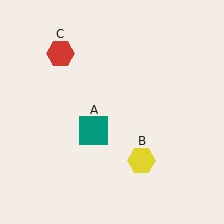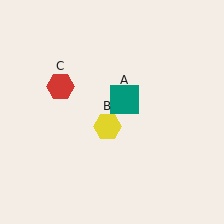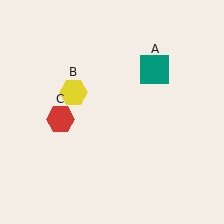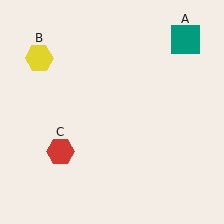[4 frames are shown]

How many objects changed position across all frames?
3 objects changed position: teal square (object A), yellow hexagon (object B), red hexagon (object C).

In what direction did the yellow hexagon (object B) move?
The yellow hexagon (object B) moved up and to the left.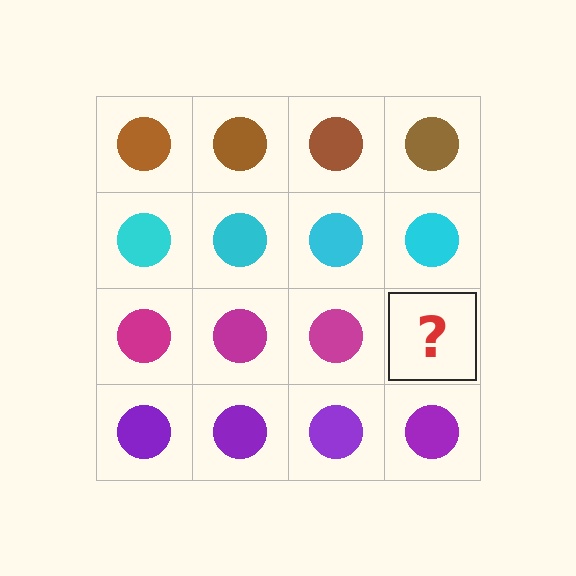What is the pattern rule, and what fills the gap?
The rule is that each row has a consistent color. The gap should be filled with a magenta circle.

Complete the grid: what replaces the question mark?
The question mark should be replaced with a magenta circle.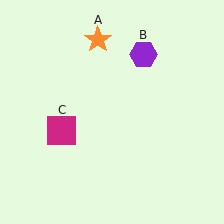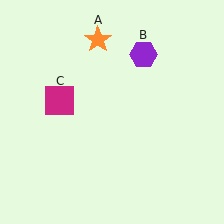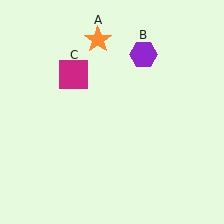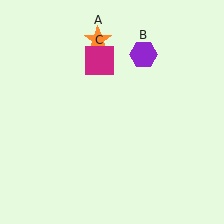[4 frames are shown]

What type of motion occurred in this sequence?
The magenta square (object C) rotated clockwise around the center of the scene.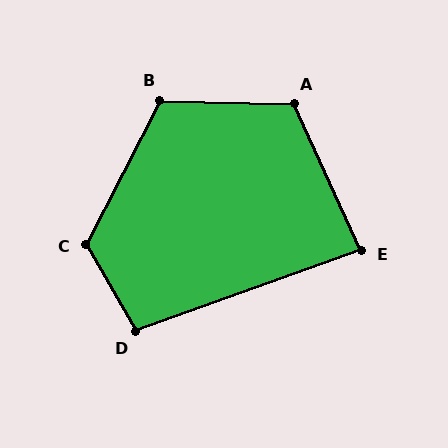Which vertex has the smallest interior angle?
E, at approximately 86 degrees.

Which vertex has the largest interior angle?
C, at approximately 123 degrees.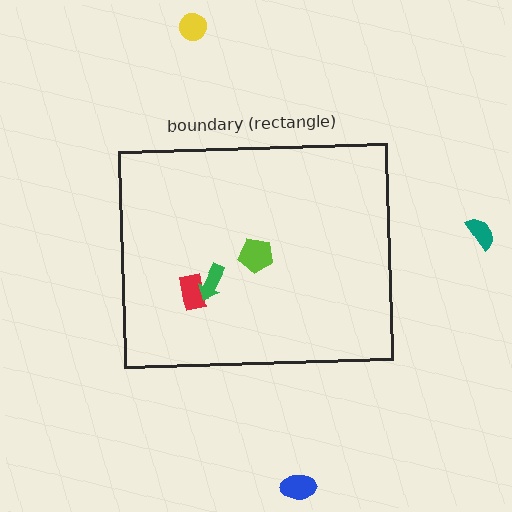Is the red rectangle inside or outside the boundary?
Inside.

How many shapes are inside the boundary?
3 inside, 3 outside.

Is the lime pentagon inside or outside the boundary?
Inside.